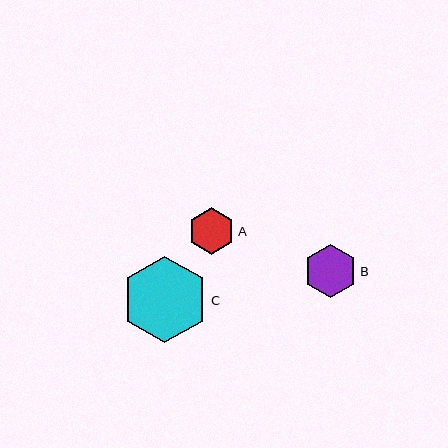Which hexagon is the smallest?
Hexagon A is the smallest with a size of approximately 47 pixels.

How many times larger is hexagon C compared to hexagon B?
Hexagon C is approximately 1.6 times the size of hexagon B.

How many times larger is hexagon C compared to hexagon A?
Hexagon C is approximately 1.9 times the size of hexagon A.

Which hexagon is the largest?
Hexagon C is the largest with a size of approximately 86 pixels.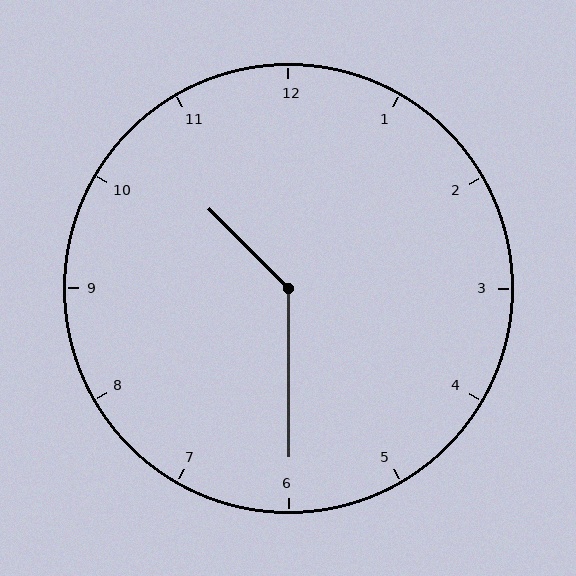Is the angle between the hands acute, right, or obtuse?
It is obtuse.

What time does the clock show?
10:30.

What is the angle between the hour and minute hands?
Approximately 135 degrees.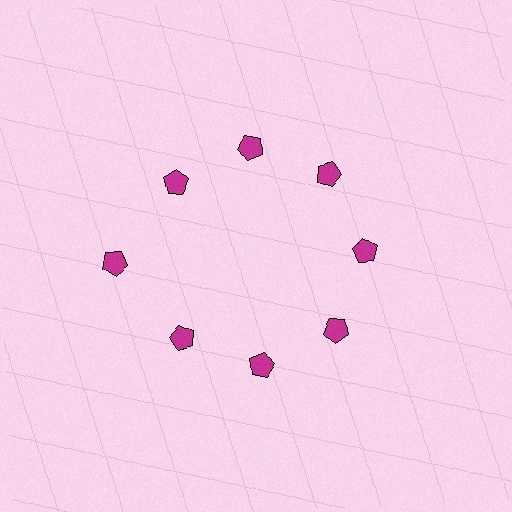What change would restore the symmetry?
The symmetry would be restored by moving it inward, back onto the ring so that all 8 pentagons sit at equal angles and equal distance from the center.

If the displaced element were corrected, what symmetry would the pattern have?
It would have 8-fold rotational symmetry — the pattern would map onto itself every 45 degrees.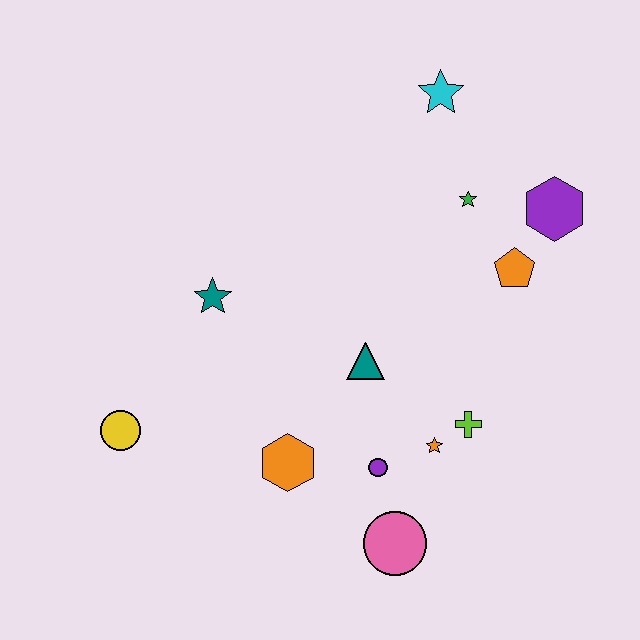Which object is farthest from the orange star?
The cyan star is farthest from the orange star.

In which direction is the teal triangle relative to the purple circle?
The teal triangle is above the purple circle.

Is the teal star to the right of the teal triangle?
No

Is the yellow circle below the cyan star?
Yes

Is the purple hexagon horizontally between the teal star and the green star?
No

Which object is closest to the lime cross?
The orange star is closest to the lime cross.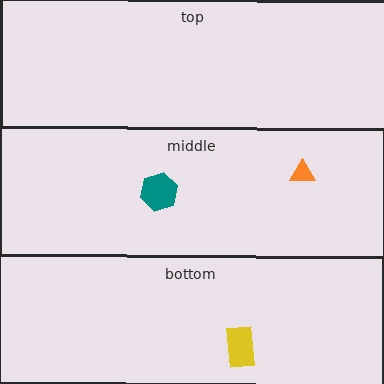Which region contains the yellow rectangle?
The bottom region.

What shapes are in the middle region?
The orange triangle, the teal hexagon.